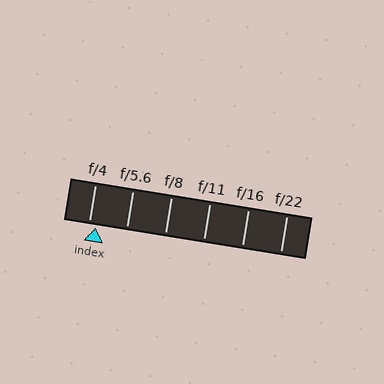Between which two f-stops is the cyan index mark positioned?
The index mark is between f/4 and f/5.6.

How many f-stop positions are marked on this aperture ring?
There are 6 f-stop positions marked.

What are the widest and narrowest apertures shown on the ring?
The widest aperture shown is f/4 and the narrowest is f/22.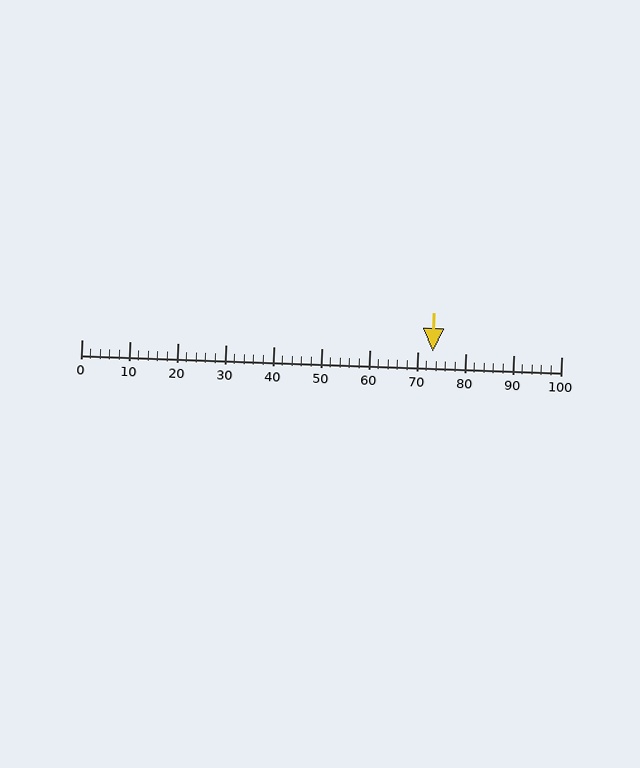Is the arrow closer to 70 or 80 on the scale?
The arrow is closer to 70.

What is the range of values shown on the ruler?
The ruler shows values from 0 to 100.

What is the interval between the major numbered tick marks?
The major tick marks are spaced 10 units apart.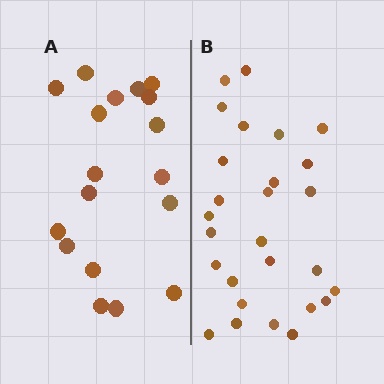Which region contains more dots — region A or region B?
Region B (the right region) has more dots.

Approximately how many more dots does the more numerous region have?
Region B has roughly 8 or so more dots than region A.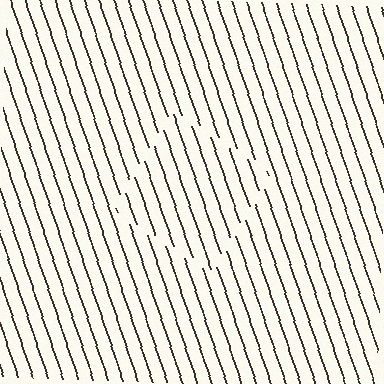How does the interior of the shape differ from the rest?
The interior of the shape contains the same grating, shifted by half a period — the contour is defined by the phase discontinuity where line-ends from the inner and outer gratings abut.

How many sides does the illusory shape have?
4 sides — the line-ends trace a square.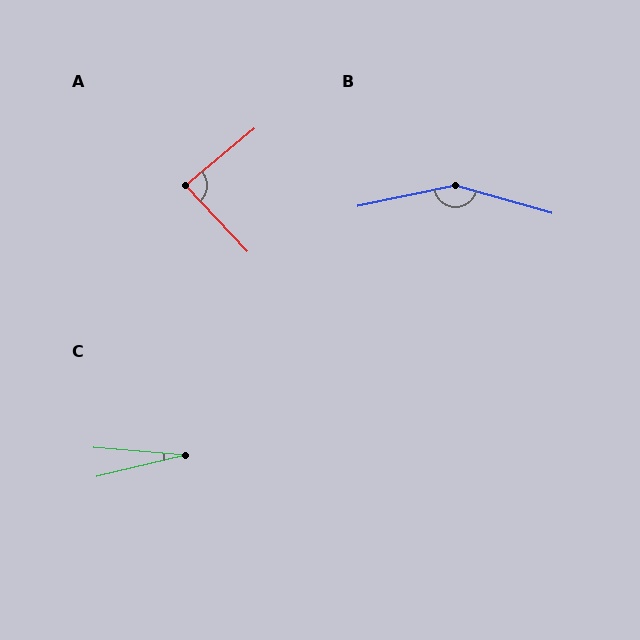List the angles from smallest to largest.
C (18°), A (86°), B (152°).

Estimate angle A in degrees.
Approximately 86 degrees.